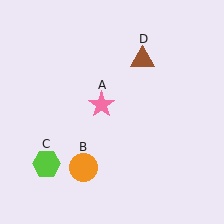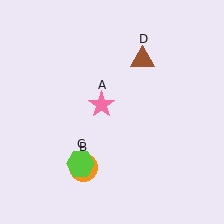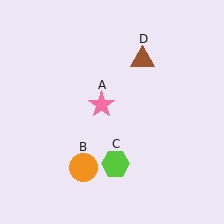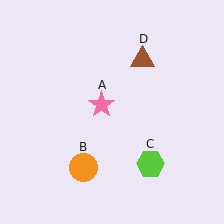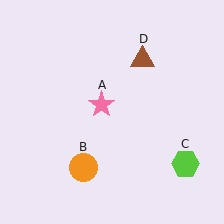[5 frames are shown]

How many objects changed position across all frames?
1 object changed position: lime hexagon (object C).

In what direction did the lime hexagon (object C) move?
The lime hexagon (object C) moved right.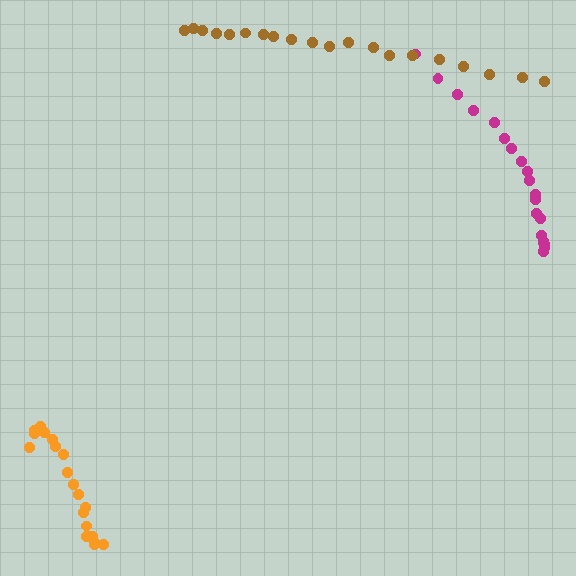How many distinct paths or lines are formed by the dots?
There are 3 distinct paths.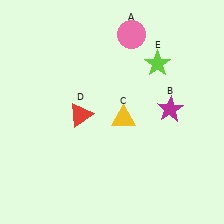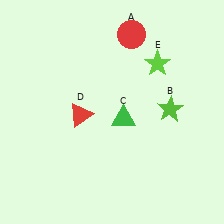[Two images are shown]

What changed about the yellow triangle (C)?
In Image 1, C is yellow. In Image 2, it changed to green.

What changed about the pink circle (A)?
In Image 1, A is pink. In Image 2, it changed to red.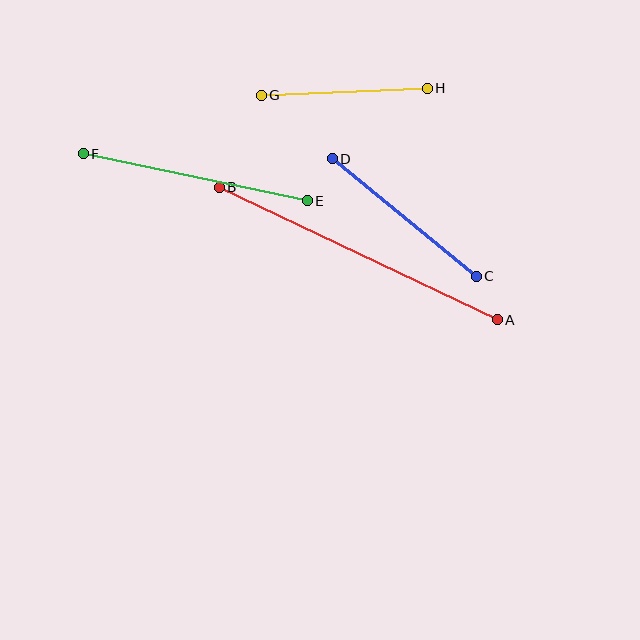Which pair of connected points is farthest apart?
Points A and B are farthest apart.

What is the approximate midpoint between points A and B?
The midpoint is at approximately (358, 253) pixels.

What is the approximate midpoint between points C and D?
The midpoint is at approximately (404, 217) pixels.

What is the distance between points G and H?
The distance is approximately 166 pixels.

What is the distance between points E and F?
The distance is approximately 229 pixels.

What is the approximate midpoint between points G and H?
The midpoint is at approximately (344, 92) pixels.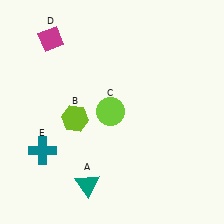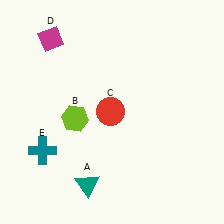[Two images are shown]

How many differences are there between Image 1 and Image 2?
There is 1 difference between the two images.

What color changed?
The circle (C) changed from lime in Image 1 to red in Image 2.